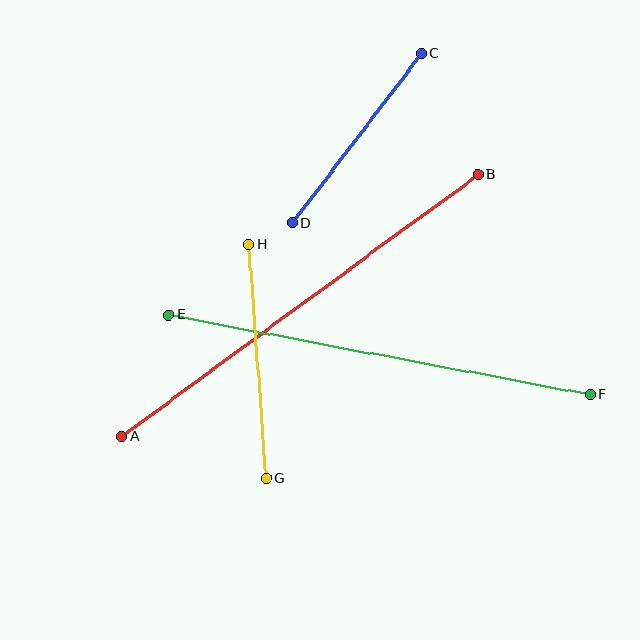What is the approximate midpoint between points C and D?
The midpoint is at approximately (357, 138) pixels.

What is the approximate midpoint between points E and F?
The midpoint is at approximately (379, 355) pixels.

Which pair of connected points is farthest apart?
Points A and B are farthest apart.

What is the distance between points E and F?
The distance is approximately 429 pixels.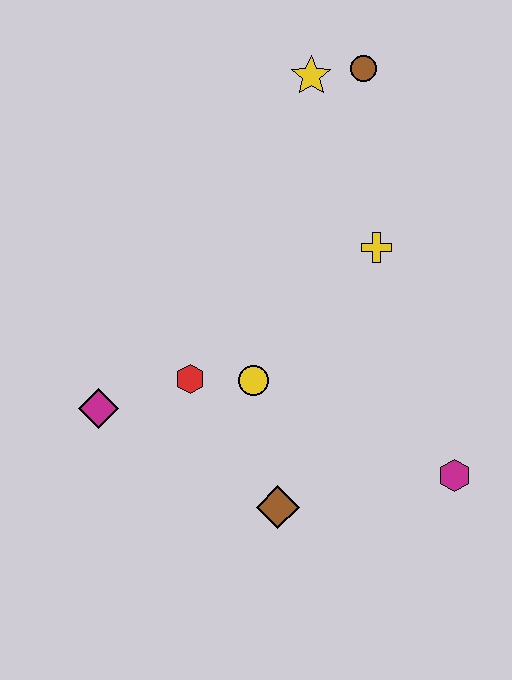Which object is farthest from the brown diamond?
The brown circle is farthest from the brown diamond.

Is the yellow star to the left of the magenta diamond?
No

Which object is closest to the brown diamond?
The yellow circle is closest to the brown diamond.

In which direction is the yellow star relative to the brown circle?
The yellow star is to the left of the brown circle.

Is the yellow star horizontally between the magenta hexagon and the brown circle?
No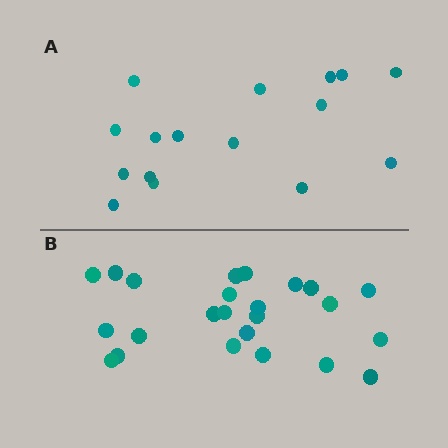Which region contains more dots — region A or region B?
Region B (the bottom region) has more dots.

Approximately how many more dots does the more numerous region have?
Region B has roughly 8 or so more dots than region A.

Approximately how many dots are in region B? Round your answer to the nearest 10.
About 20 dots. (The exact count is 24, which rounds to 20.)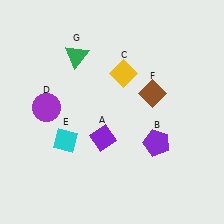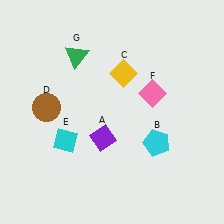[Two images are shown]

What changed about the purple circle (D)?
In Image 1, D is purple. In Image 2, it changed to brown.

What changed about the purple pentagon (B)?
In Image 1, B is purple. In Image 2, it changed to cyan.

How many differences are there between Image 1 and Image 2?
There are 3 differences between the two images.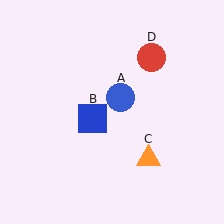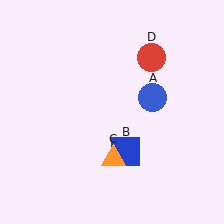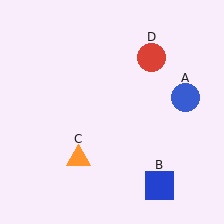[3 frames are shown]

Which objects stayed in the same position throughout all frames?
Red circle (object D) remained stationary.